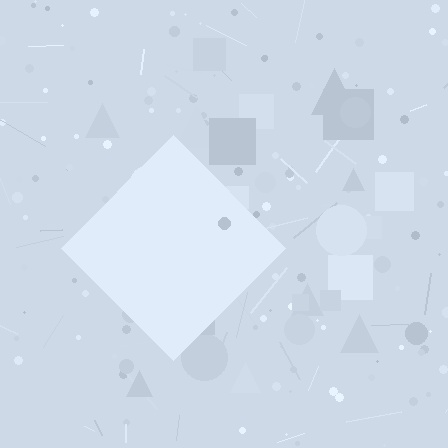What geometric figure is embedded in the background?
A diamond is embedded in the background.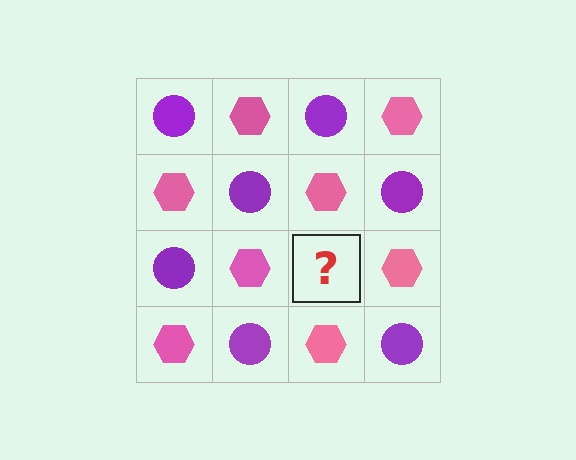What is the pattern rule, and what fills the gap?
The rule is that it alternates purple circle and pink hexagon in a checkerboard pattern. The gap should be filled with a purple circle.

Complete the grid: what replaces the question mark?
The question mark should be replaced with a purple circle.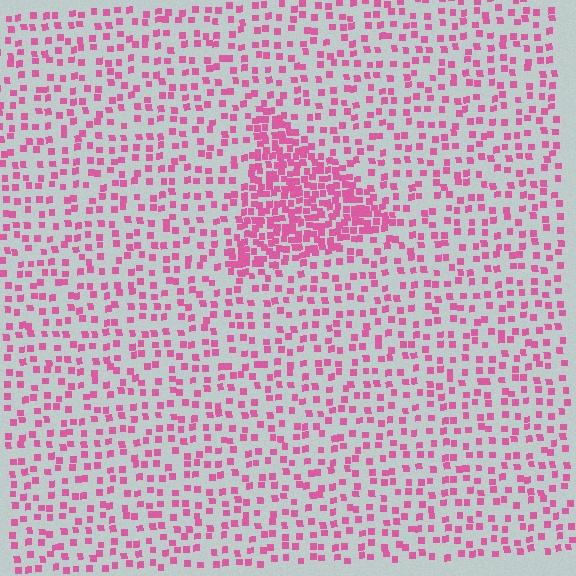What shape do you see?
I see a triangle.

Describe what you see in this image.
The image contains small pink elements arranged at two different densities. A triangle-shaped region is visible where the elements are more densely packed than the surrounding area.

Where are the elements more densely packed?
The elements are more densely packed inside the triangle boundary.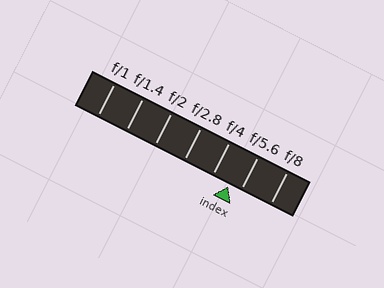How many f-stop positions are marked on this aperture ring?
There are 7 f-stop positions marked.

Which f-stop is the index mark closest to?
The index mark is closest to f/5.6.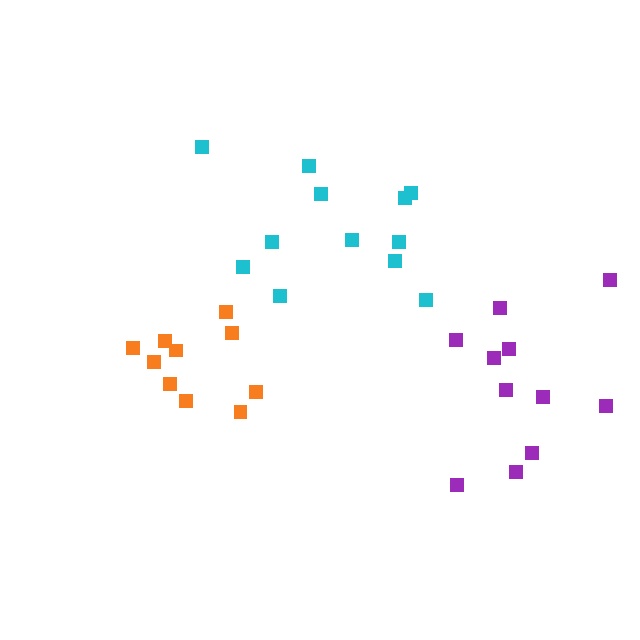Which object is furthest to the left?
The orange cluster is leftmost.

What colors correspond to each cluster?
The clusters are colored: orange, cyan, purple.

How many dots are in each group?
Group 1: 10 dots, Group 2: 12 dots, Group 3: 11 dots (33 total).